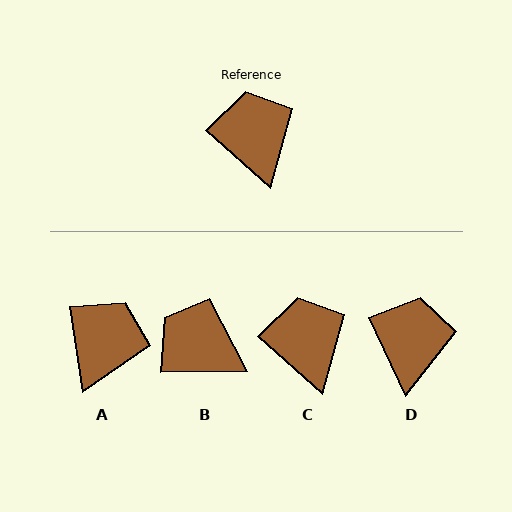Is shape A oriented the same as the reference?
No, it is off by about 40 degrees.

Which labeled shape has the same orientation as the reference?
C.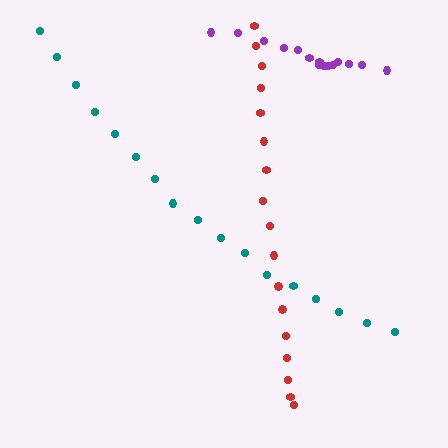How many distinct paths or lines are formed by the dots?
There are 3 distinct paths.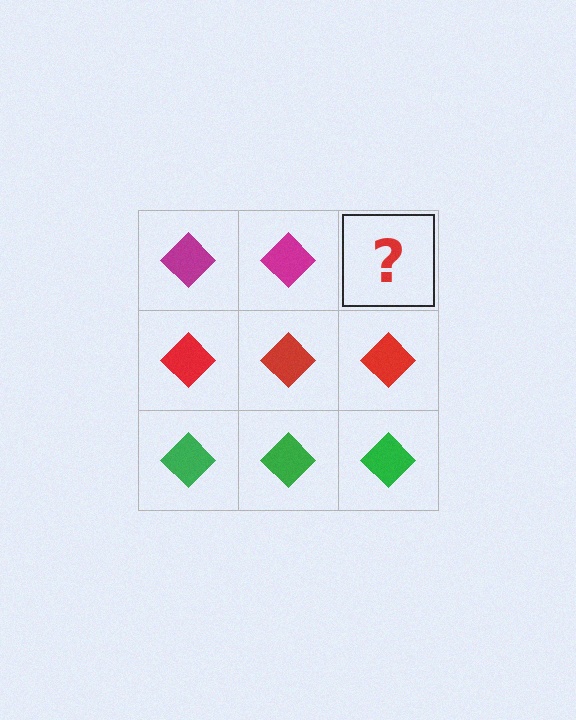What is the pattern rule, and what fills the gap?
The rule is that each row has a consistent color. The gap should be filled with a magenta diamond.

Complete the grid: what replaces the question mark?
The question mark should be replaced with a magenta diamond.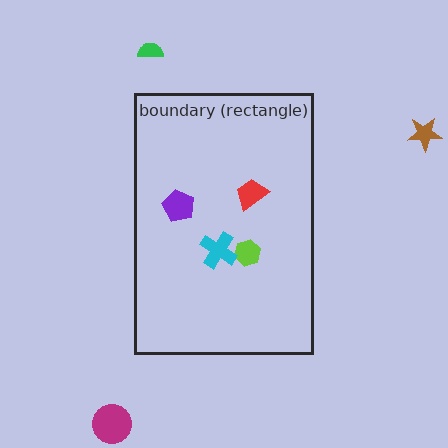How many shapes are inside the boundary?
4 inside, 3 outside.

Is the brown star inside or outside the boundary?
Outside.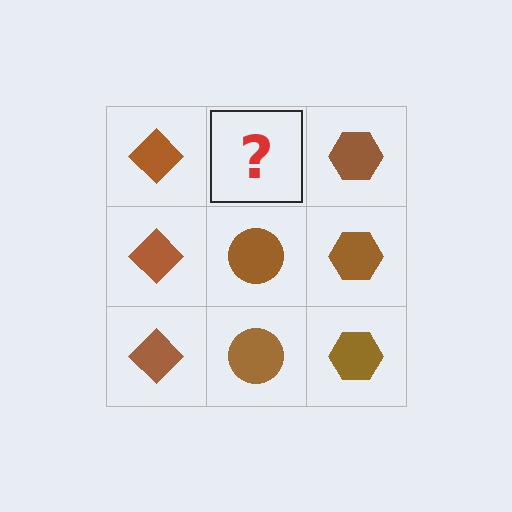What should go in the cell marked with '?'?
The missing cell should contain a brown circle.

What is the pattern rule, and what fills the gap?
The rule is that each column has a consistent shape. The gap should be filled with a brown circle.